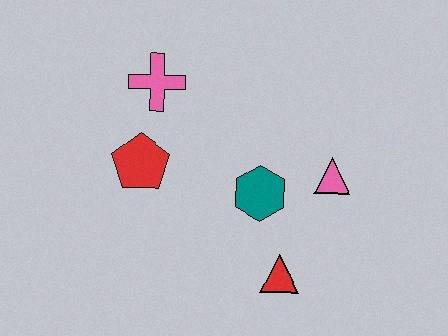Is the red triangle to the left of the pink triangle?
Yes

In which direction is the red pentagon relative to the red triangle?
The red pentagon is to the left of the red triangle.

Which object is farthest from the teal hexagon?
The pink cross is farthest from the teal hexagon.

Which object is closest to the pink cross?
The red pentagon is closest to the pink cross.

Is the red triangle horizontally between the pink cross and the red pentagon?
No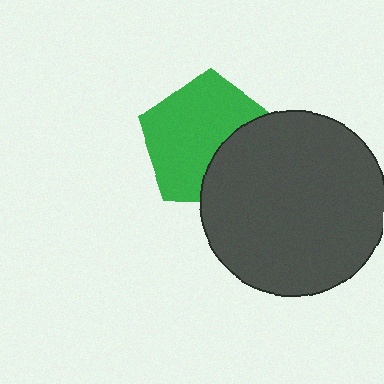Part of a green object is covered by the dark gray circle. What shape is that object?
It is a pentagon.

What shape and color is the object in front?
The object in front is a dark gray circle.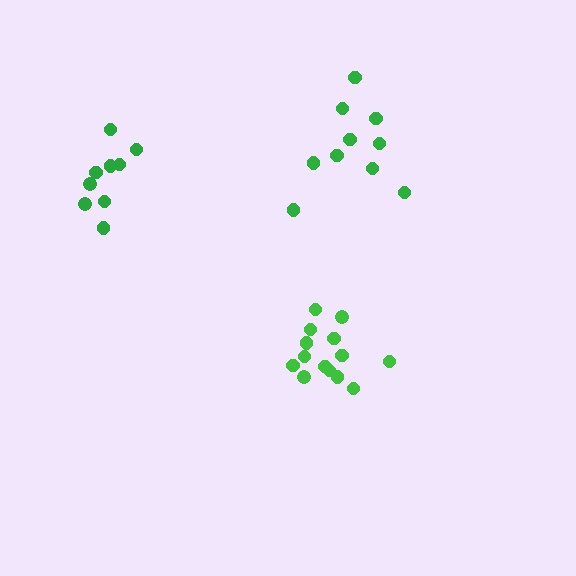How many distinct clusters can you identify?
There are 3 distinct clusters.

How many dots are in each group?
Group 1: 14 dots, Group 2: 9 dots, Group 3: 10 dots (33 total).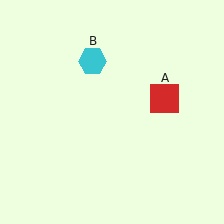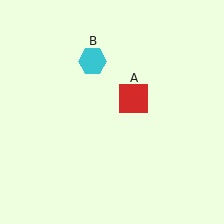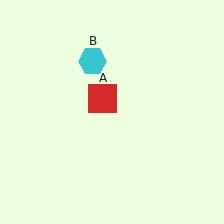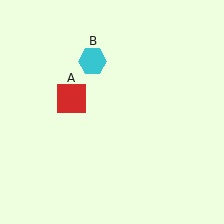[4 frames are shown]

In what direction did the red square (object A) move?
The red square (object A) moved left.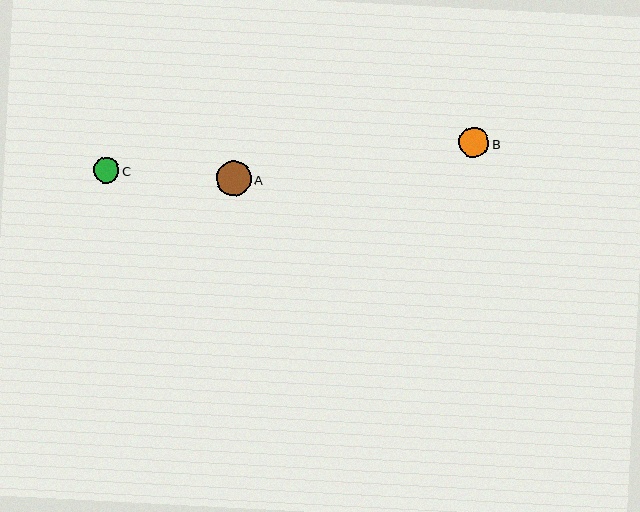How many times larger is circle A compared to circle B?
Circle A is approximately 1.2 times the size of circle B.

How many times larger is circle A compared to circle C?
Circle A is approximately 1.3 times the size of circle C.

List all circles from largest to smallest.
From largest to smallest: A, B, C.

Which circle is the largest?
Circle A is the largest with a size of approximately 34 pixels.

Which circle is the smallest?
Circle C is the smallest with a size of approximately 26 pixels.